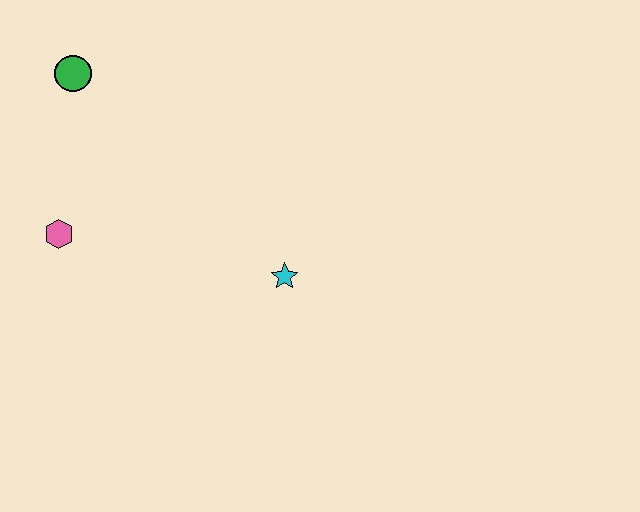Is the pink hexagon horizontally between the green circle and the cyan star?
No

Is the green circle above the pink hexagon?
Yes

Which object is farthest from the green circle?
The cyan star is farthest from the green circle.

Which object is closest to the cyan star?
The pink hexagon is closest to the cyan star.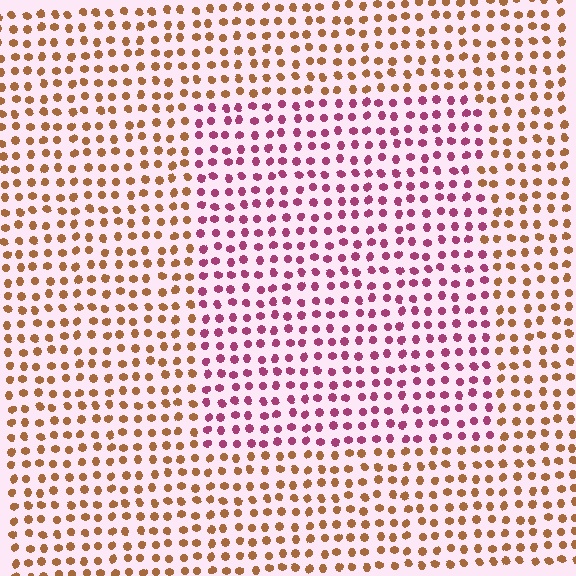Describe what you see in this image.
The image is filled with small brown elements in a uniform arrangement. A rectangle-shaped region is visible where the elements are tinted to a slightly different hue, forming a subtle color boundary.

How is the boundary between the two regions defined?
The boundary is defined purely by a slight shift in hue (about 58 degrees). Spacing, size, and orientation are identical on both sides.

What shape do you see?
I see a rectangle.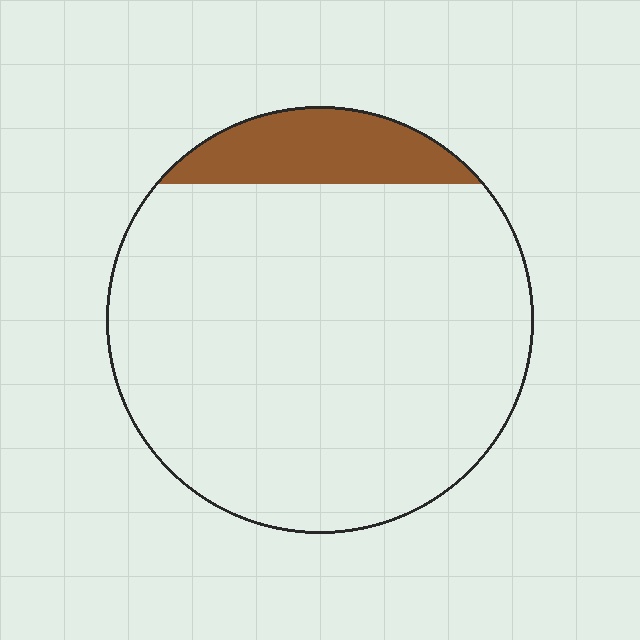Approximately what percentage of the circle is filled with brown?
Approximately 10%.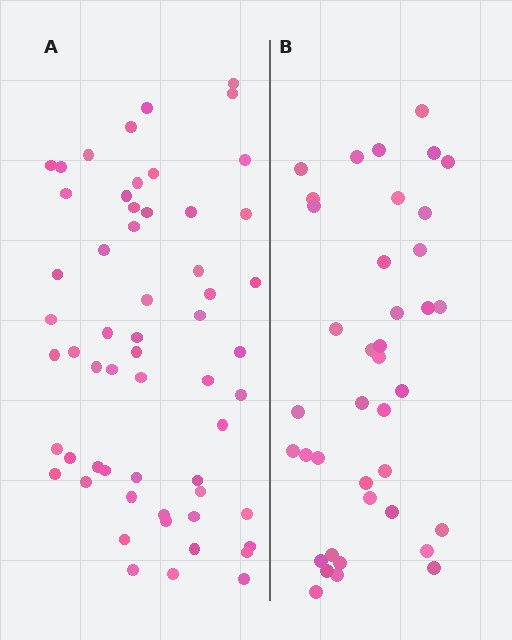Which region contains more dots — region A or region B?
Region A (the left region) has more dots.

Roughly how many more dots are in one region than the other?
Region A has approximately 20 more dots than region B.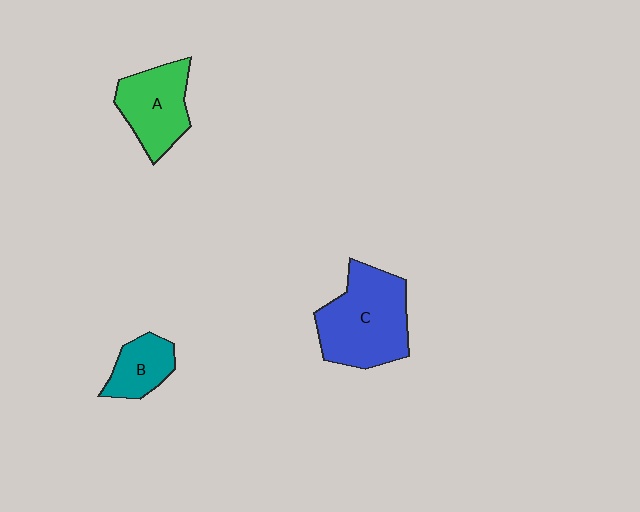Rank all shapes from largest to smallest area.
From largest to smallest: C (blue), A (green), B (teal).